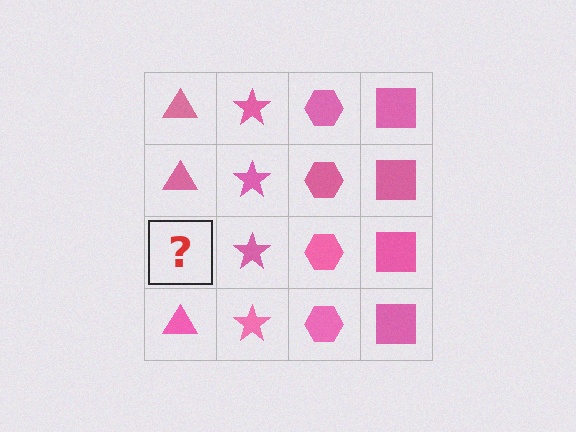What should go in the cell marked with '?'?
The missing cell should contain a pink triangle.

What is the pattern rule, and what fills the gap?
The rule is that each column has a consistent shape. The gap should be filled with a pink triangle.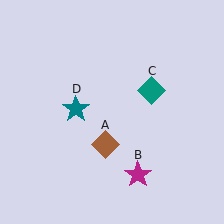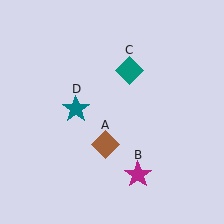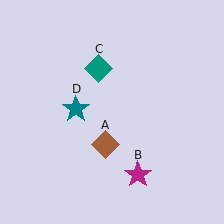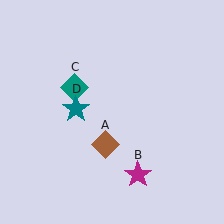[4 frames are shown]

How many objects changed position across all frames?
1 object changed position: teal diamond (object C).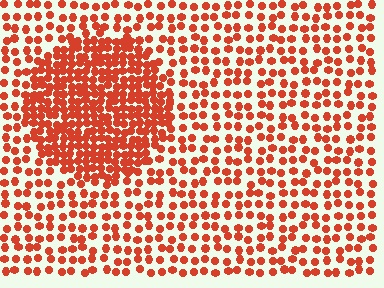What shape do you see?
I see a circle.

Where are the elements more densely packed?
The elements are more densely packed inside the circle boundary.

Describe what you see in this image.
The image contains small red elements arranged at two different densities. A circle-shaped region is visible where the elements are more densely packed than the surrounding area.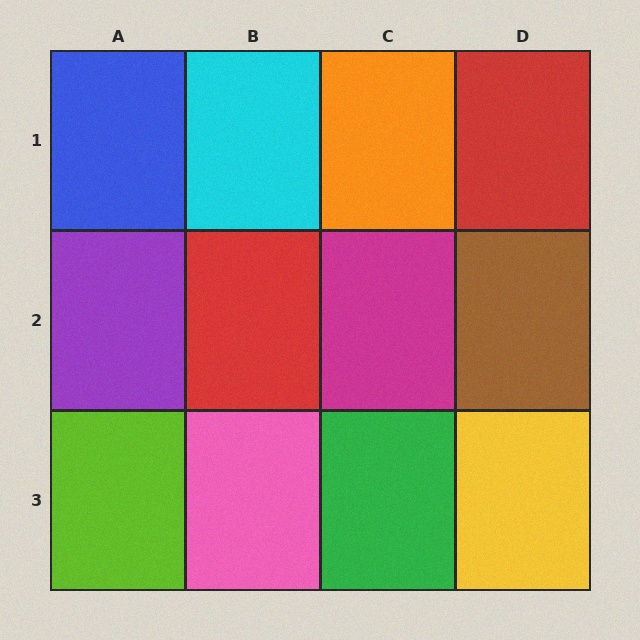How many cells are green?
1 cell is green.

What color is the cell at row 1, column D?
Red.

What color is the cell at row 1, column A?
Blue.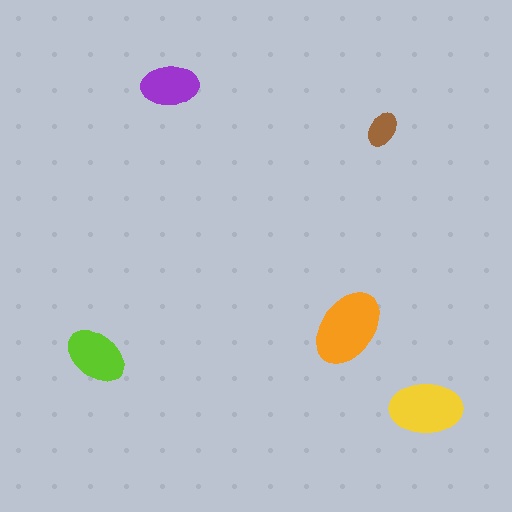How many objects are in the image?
There are 5 objects in the image.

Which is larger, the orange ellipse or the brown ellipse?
The orange one.